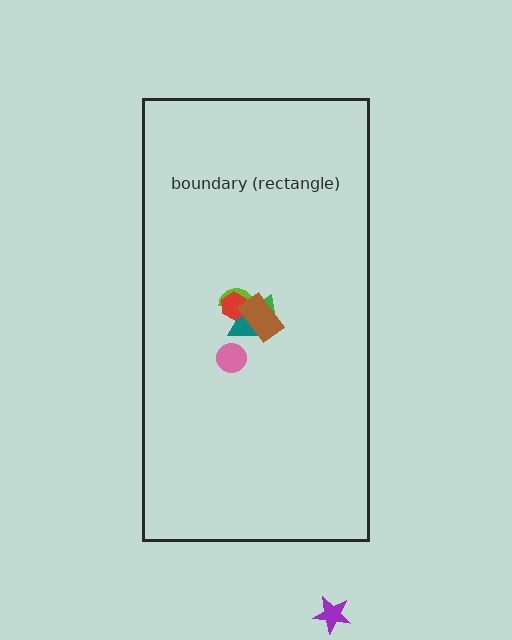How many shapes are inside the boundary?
6 inside, 1 outside.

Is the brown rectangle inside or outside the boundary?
Inside.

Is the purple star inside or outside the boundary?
Outside.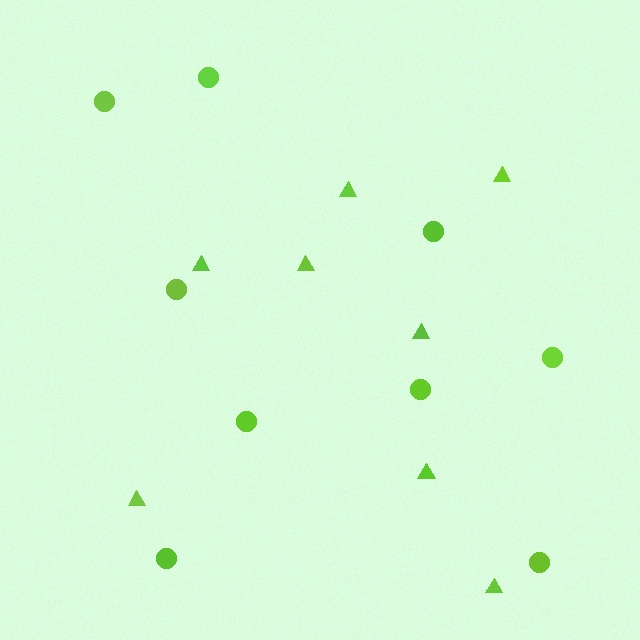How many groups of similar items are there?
There are 2 groups: one group of circles (9) and one group of triangles (8).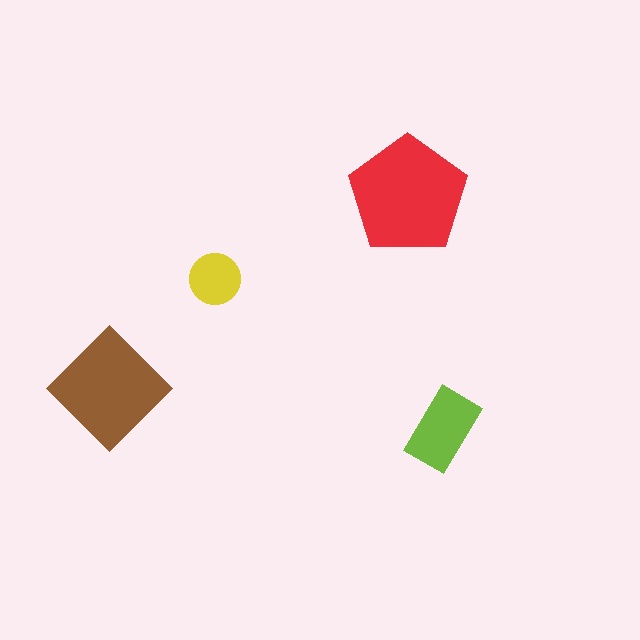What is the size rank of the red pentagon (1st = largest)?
1st.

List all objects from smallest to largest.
The yellow circle, the lime rectangle, the brown diamond, the red pentagon.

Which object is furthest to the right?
The lime rectangle is rightmost.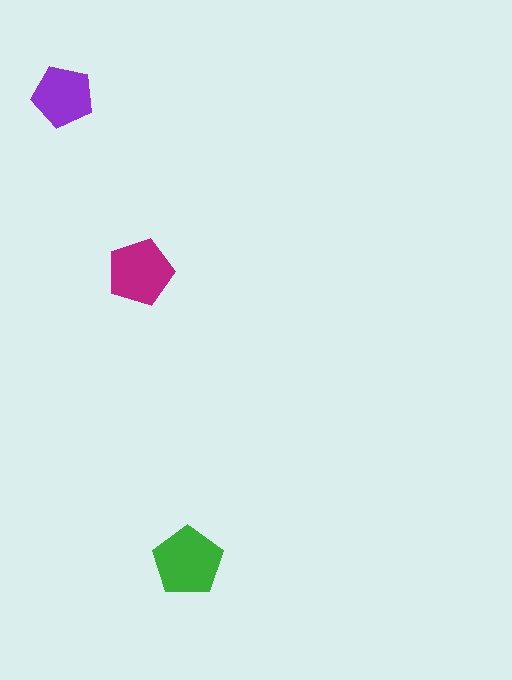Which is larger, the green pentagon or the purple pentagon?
The green one.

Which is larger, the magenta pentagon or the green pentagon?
The green one.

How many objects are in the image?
There are 3 objects in the image.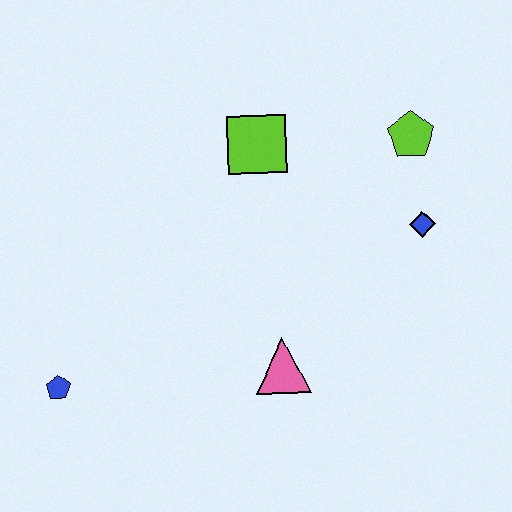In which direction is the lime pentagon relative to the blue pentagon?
The lime pentagon is to the right of the blue pentagon.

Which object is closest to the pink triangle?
The blue diamond is closest to the pink triangle.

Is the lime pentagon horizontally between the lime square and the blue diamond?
Yes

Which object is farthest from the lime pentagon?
The blue pentagon is farthest from the lime pentagon.